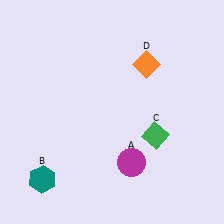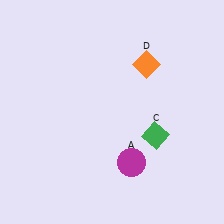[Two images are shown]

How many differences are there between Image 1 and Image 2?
There is 1 difference between the two images.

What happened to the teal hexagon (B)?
The teal hexagon (B) was removed in Image 2. It was in the bottom-left area of Image 1.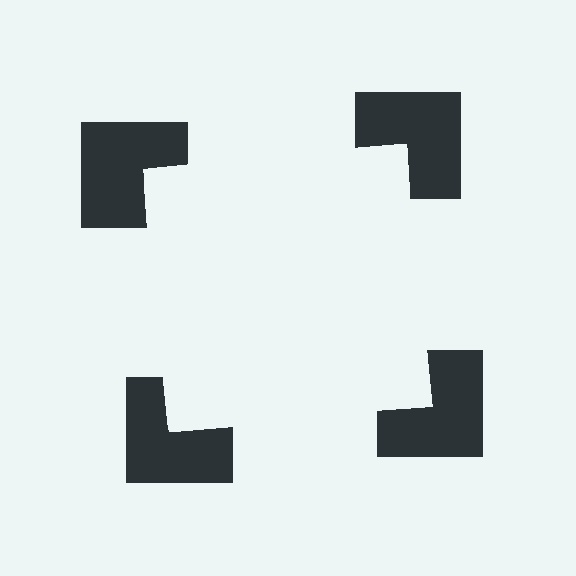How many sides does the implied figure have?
4 sides.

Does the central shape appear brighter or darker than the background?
It typically appears slightly brighter than the background, even though no actual brightness change is drawn.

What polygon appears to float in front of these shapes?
An illusory square — its edges are inferred from the aligned wedge cuts in the notched squares, not physically drawn.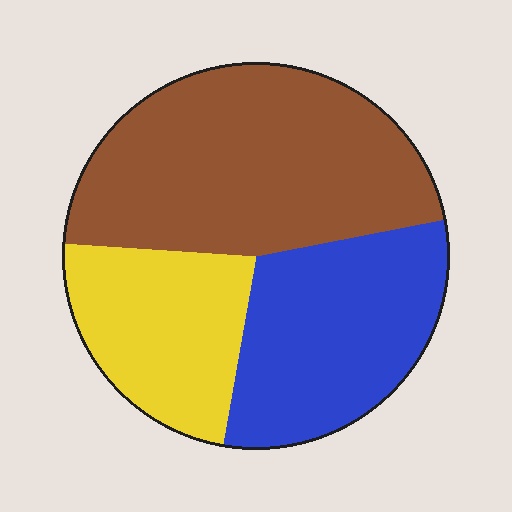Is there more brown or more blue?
Brown.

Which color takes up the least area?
Yellow, at roughly 25%.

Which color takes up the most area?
Brown, at roughly 45%.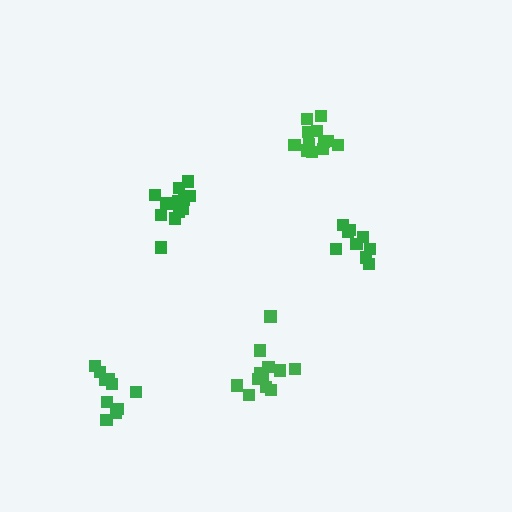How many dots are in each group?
Group 1: 12 dots, Group 2: 14 dots, Group 3: 12 dots, Group 4: 9 dots, Group 5: 10 dots (57 total).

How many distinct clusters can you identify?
There are 5 distinct clusters.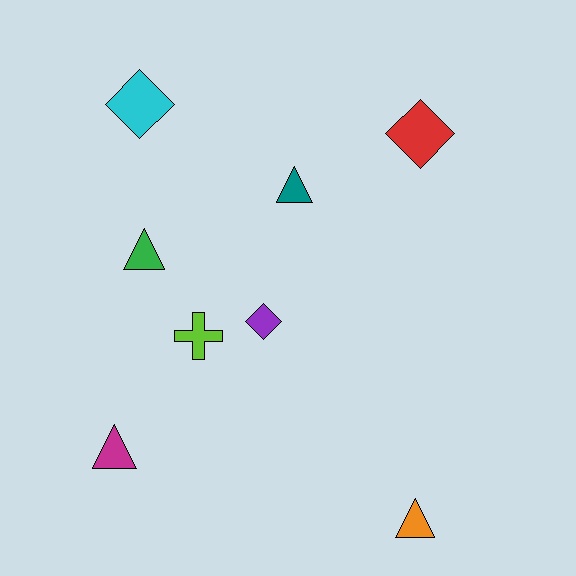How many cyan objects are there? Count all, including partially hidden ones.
There is 1 cyan object.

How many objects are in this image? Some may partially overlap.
There are 8 objects.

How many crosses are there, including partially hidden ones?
There is 1 cross.